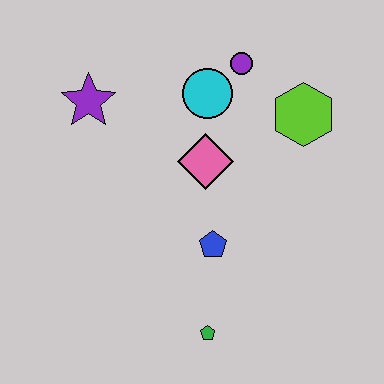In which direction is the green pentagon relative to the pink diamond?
The green pentagon is below the pink diamond.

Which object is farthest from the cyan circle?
The green pentagon is farthest from the cyan circle.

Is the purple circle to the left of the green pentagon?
No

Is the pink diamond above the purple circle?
No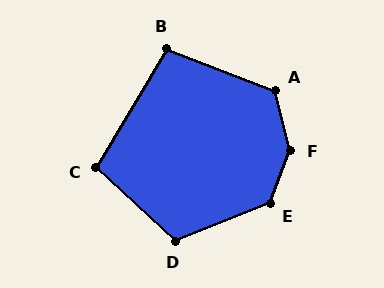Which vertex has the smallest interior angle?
B, at approximately 99 degrees.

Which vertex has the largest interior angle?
F, at approximately 145 degrees.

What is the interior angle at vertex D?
Approximately 116 degrees (obtuse).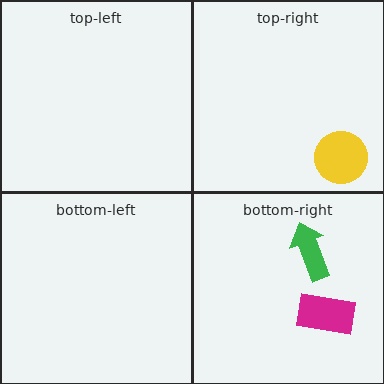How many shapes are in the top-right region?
1.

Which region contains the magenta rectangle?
The bottom-right region.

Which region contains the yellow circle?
The top-right region.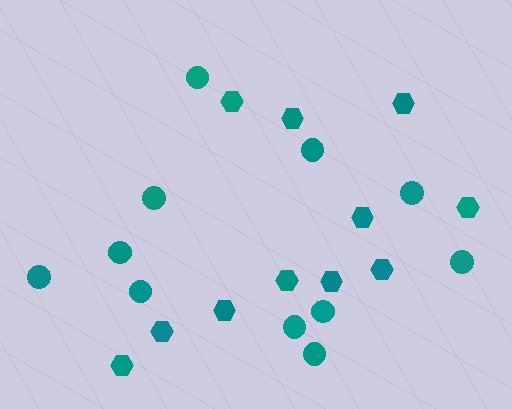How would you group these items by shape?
There are 2 groups: one group of circles (11) and one group of hexagons (11).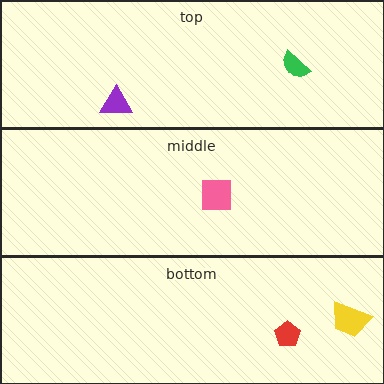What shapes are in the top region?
The purple triangle, the green semicircle.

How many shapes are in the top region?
2.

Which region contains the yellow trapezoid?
The bottom region.